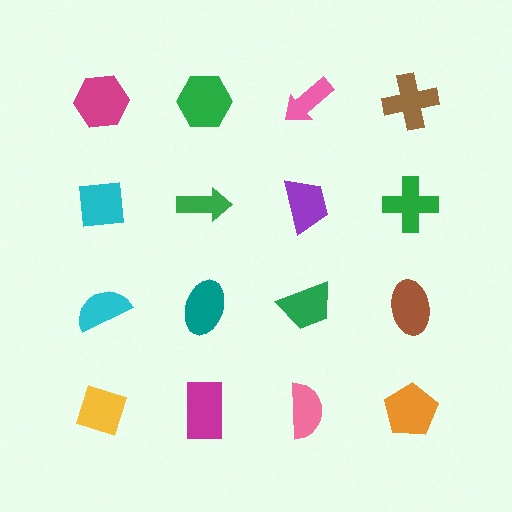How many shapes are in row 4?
4 shapes.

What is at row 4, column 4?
An orange pentagon.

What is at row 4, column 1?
A yellow diamond.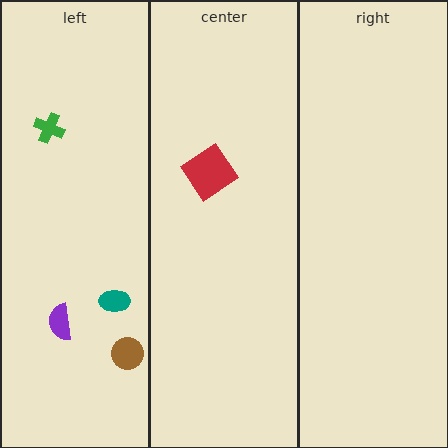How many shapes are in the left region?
4.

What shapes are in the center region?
The red diamond.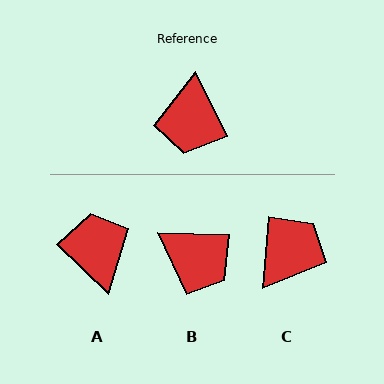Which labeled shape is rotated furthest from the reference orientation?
A, about 160 degrees away.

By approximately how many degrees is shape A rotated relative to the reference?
Approximately 160 degrees clockwise.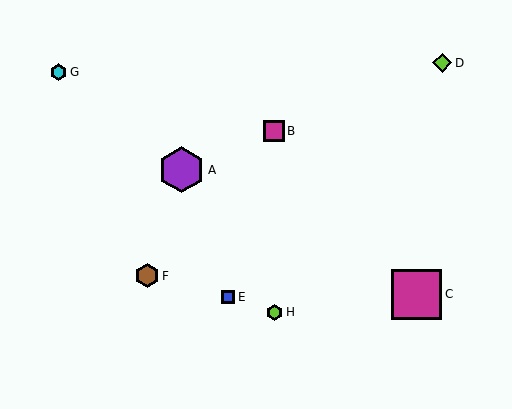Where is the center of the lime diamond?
The center of the lime diamond is at (442, 63).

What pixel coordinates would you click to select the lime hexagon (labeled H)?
Click at (275, 312) to select the lime hexagon H.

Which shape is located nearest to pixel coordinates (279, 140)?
The magenta square (labeled B) at (274, 131) is nearest to that location.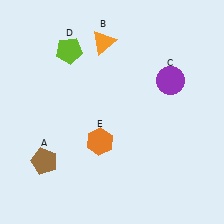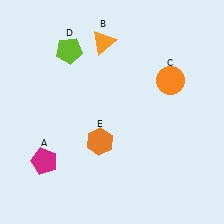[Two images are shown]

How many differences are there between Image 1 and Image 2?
There are 2 differences between the two images.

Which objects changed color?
A changed from brown to magenta. C changed from purple to orange.